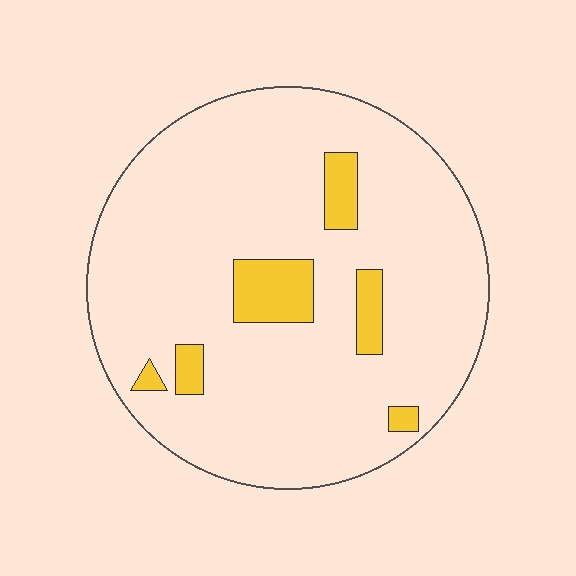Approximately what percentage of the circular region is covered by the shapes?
Approximately 10%.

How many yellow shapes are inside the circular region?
6.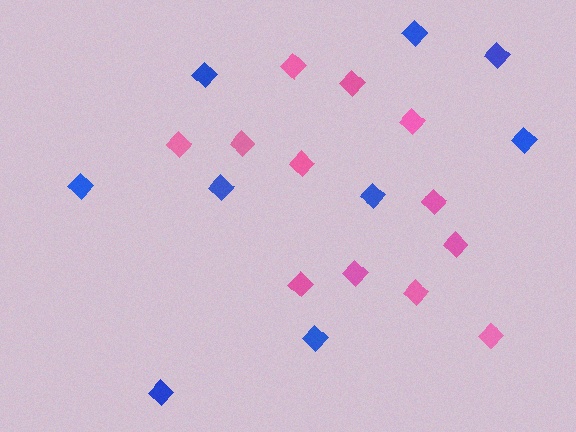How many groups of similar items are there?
There are 2 groups: one group of blue diamonds (9) and one group of pink diamonds (12).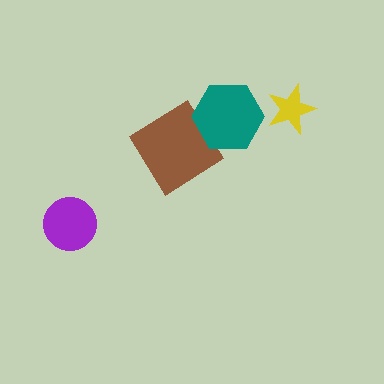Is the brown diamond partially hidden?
Yes, it is partially covered by another shape.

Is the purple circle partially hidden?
No, no other shape covers it.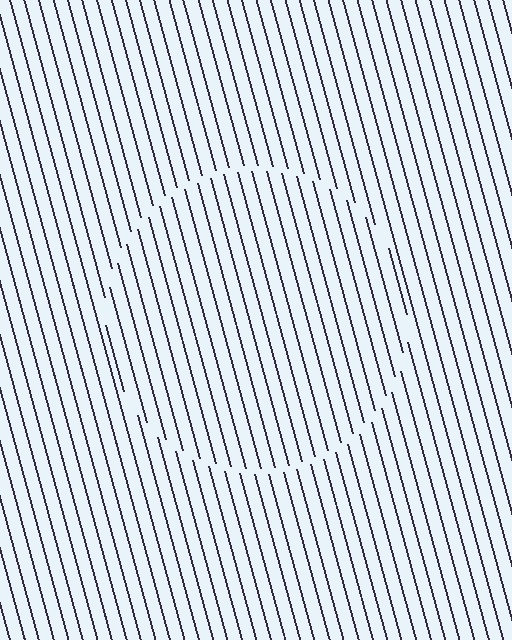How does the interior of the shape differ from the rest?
The interior of the shape contains the same grating, shifted by half a period — the contour is defined by the phase discontinuity where line-ends from the inner and outer gratings abut.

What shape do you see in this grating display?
An illusory circle. The interior of the shape contains the same grating, shifted by half a period — the contour is defined by the phase discontinuity where line-ends from the inner and outer gratings abut.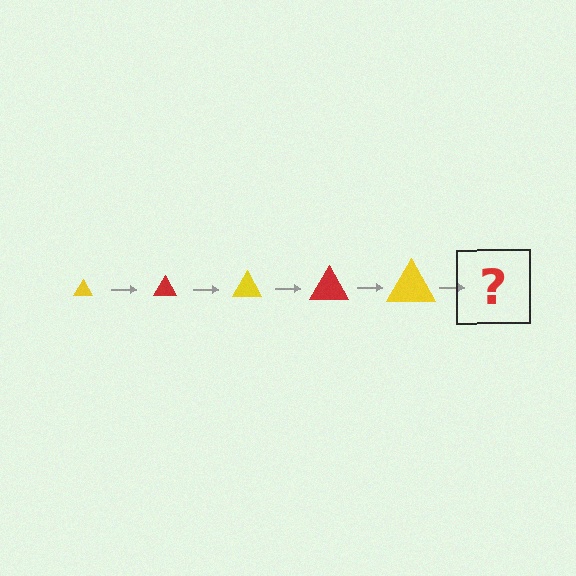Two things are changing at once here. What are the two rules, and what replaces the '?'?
The two rules are that the triangle grows larger each step and the color cycles through yellow and red. The '?' should be a red triangle, larger than the previous one.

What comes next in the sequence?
The next element should be a red triangle, larger than the previous one.